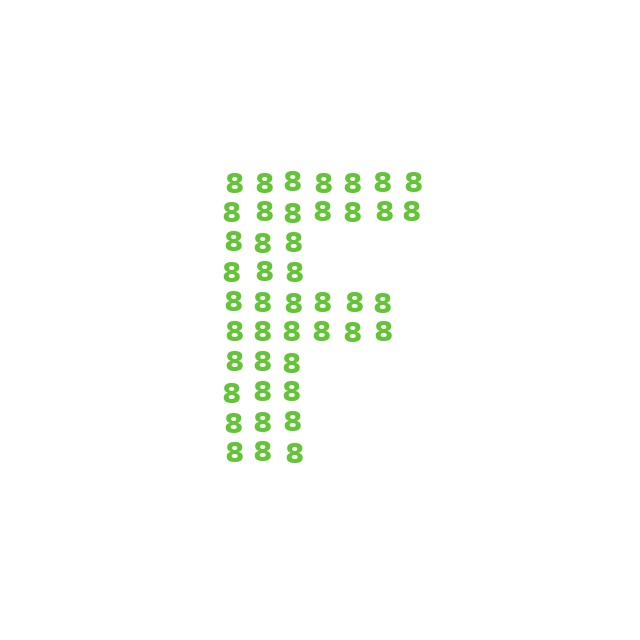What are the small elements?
The small elements are digit 8's.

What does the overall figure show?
The overall figure shows the letter F.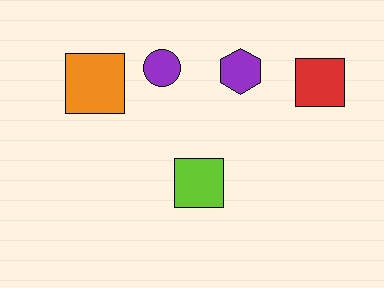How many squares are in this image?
There are 3 squares.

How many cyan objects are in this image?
There are no cyan objects.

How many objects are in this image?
There are 5 objects.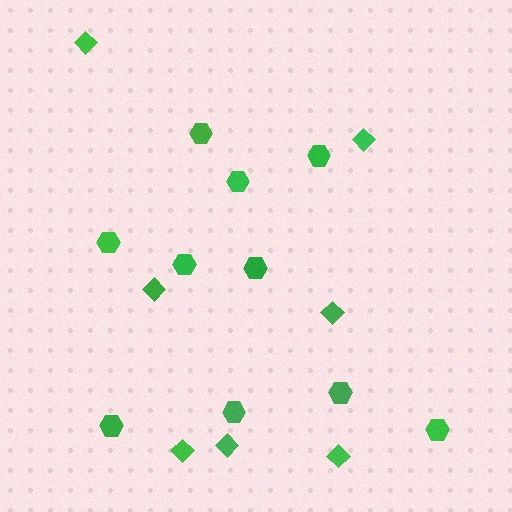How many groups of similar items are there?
There are 2 groups: one group of diamonds (7) and one group of hexagons (10).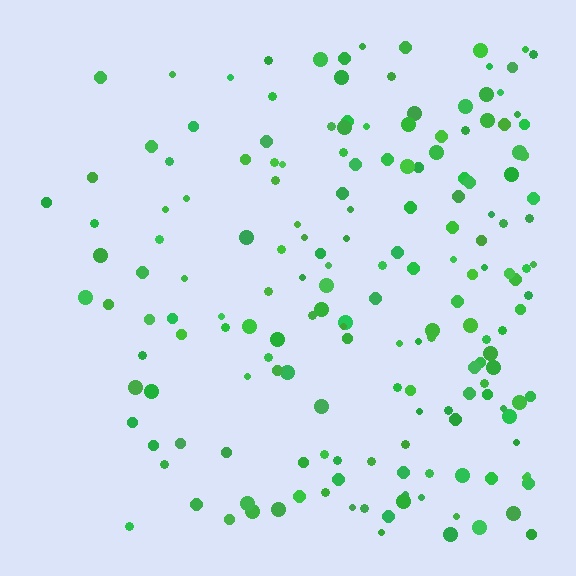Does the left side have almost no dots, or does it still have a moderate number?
Still a moderate number, just noticeably fewer than the right.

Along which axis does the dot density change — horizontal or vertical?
Horizontal.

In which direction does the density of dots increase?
From left to right, with the right side densest.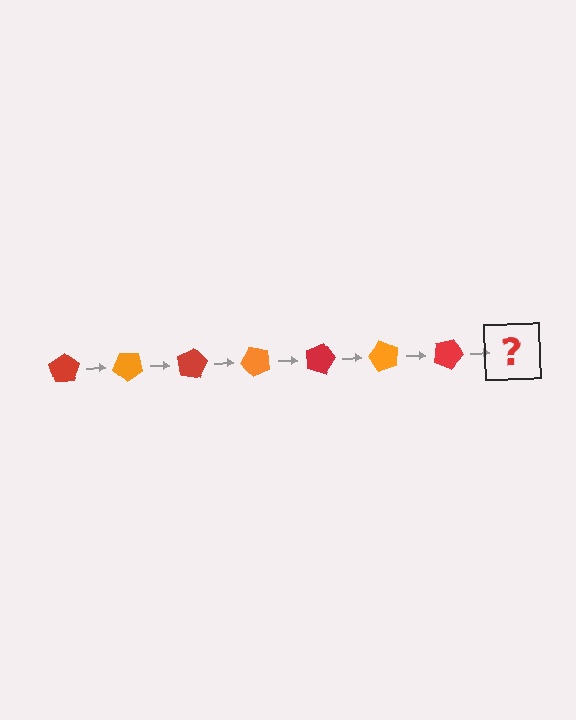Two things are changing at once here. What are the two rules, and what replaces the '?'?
The two rules are that it rotates 40 degrees each step and the color cycles through red and orange. The '?' should be an orange pentagon, rotated 280 degrees from the start.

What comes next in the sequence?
The next element should be an orange pentagon, rotated 280 degrees from the start.